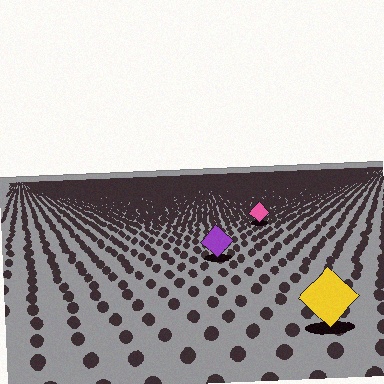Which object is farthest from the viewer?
The pink diamond is farthest from the viewer. It appears smaller and the ground texture around it is denser.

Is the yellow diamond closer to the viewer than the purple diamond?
Yes. The yellow diamond is closer — you can tell from the texture gradient: the ground texture is coarser near it.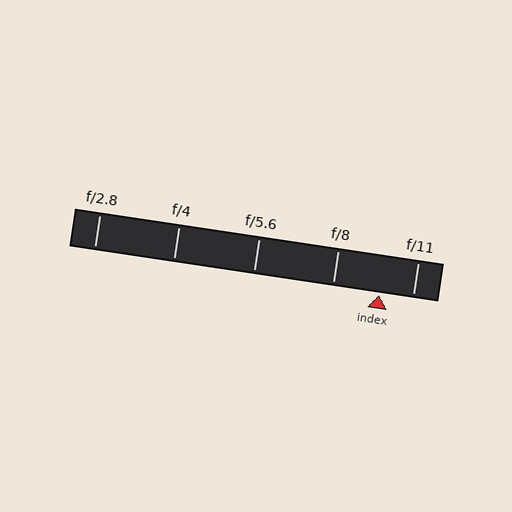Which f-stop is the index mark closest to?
The index mark is closest to f/11.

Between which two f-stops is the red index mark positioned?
The index mark is between f/8 and f/11.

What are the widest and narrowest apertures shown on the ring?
The widest aperture shown is f/2.8 and the narrowest is f/11.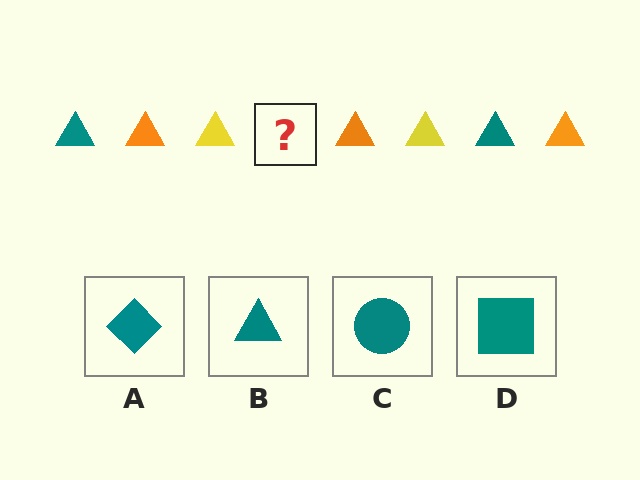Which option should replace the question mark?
Option B.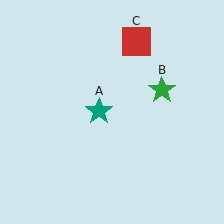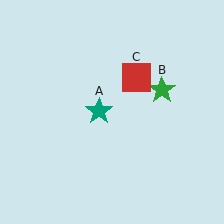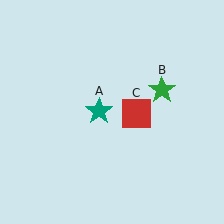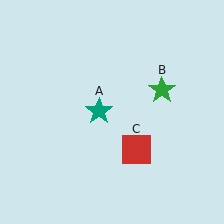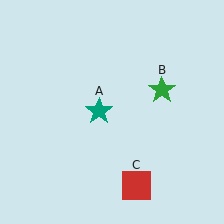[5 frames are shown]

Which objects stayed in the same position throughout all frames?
Teal star (object A) and green star (object B) remained stationary.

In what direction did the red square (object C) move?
The red square (object C) moved down.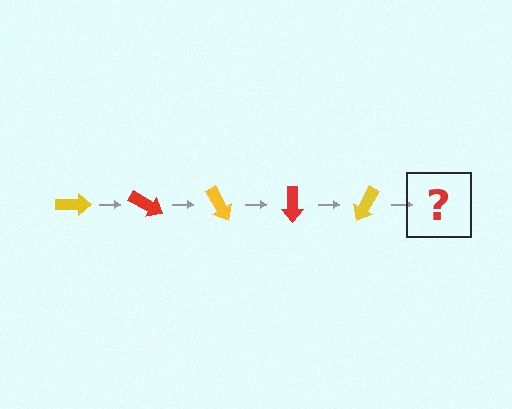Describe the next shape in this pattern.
It should be a red arrow, rotated 150 degrees from the start.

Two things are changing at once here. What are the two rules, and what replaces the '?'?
The two rules are that it rotates 30 degrees each step and the color cycles through yellow and red. The '?' should be a red arrow, rotated 150 degrees from the start.